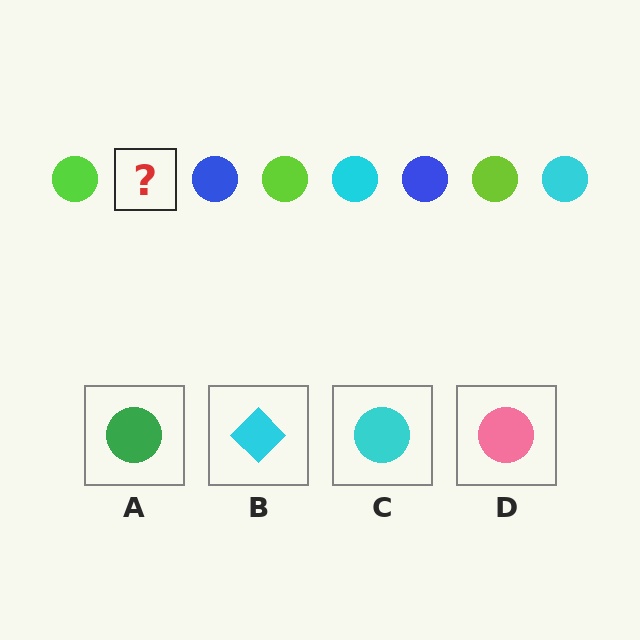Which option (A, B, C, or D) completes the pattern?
C.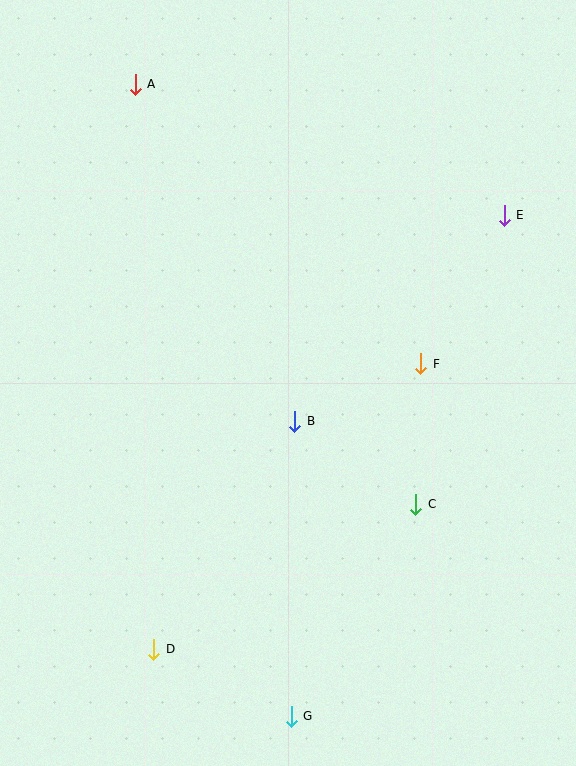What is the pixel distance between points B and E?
The distance between B and E is 293 pixels.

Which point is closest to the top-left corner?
Point A is closest to the top-left corner.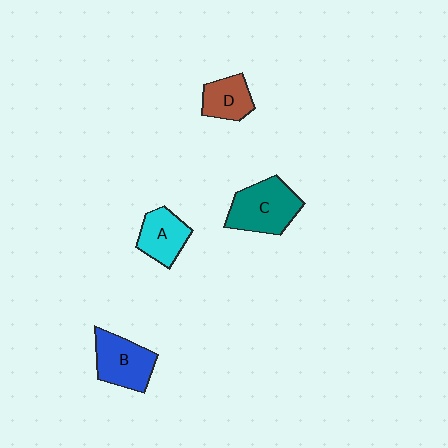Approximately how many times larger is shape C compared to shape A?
Approximately 1.4 times.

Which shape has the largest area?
Shape C (teal).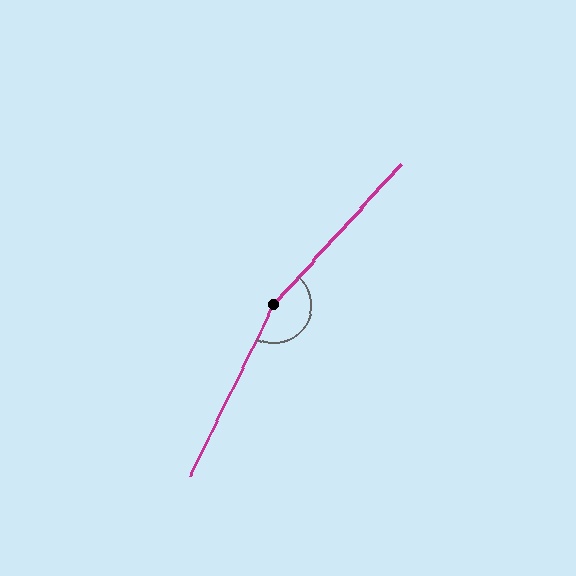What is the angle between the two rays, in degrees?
Approximately 164 degrees.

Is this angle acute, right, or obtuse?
It is obtuse.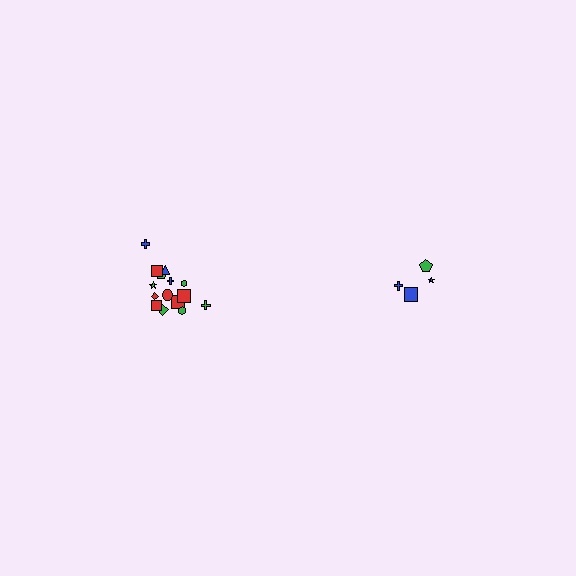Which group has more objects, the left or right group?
The left group.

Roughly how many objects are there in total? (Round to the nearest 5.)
Roughly 20 objects in total.